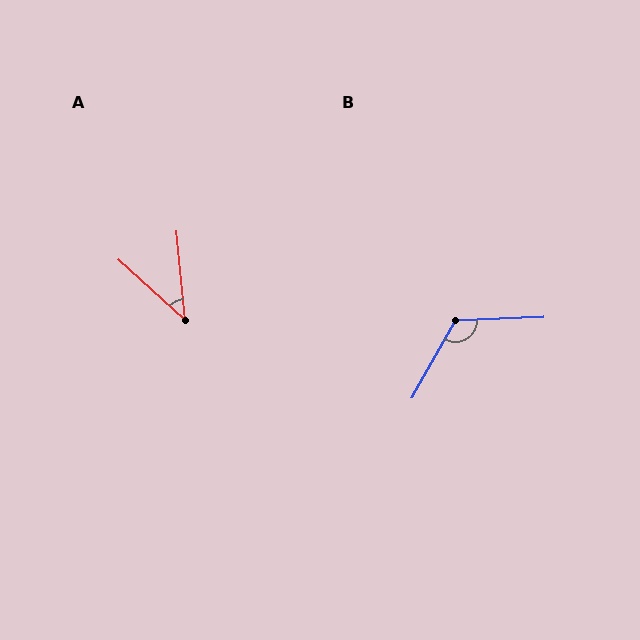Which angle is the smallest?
A, at approximately 42 degrees.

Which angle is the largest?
B, at approximately 122 degrees.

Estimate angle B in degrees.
Approximately 122 degrees.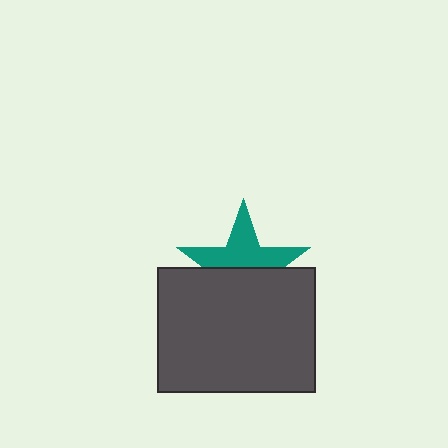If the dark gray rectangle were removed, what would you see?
You would see the complete teal star.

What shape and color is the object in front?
The object in front is a dark gray rectangle.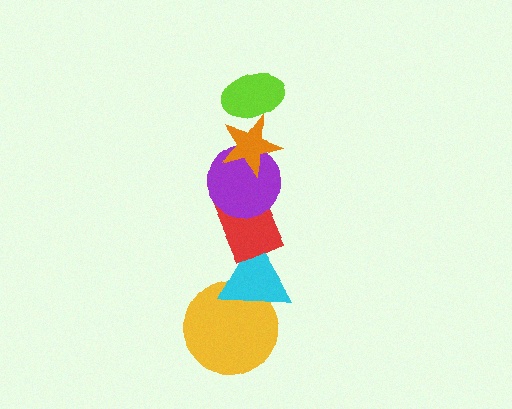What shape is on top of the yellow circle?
The cyan triangle is on top of the yellow circle.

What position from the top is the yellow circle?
The yellow circle is 6th from the top.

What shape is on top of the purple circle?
The orange star is on top of the purple circle.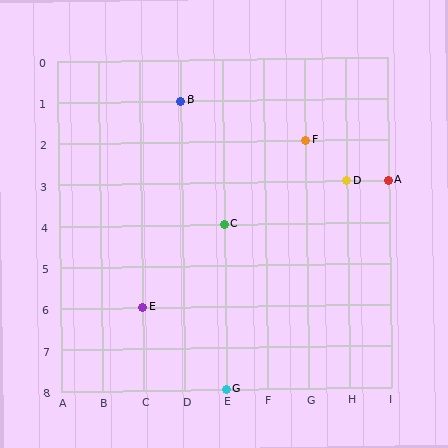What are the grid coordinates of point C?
Point C is at grid coordinates (E, 4).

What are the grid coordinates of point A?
Point A is at grid coordinates (I, 3).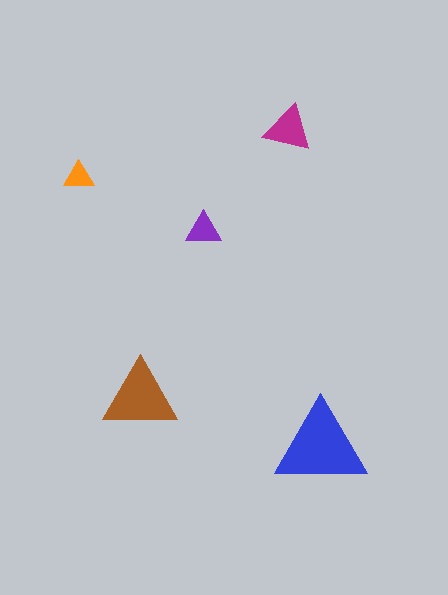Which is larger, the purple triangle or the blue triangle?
The blue one.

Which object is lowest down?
The blue triangle is bottommost.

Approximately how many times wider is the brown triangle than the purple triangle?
About 2 times wider.